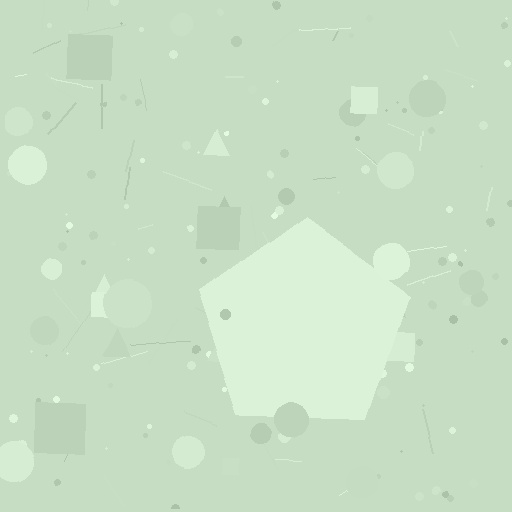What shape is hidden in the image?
A pentagon is hidden in the image.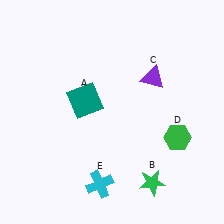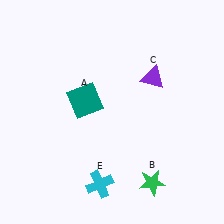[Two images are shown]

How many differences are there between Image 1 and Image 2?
There is 1 difference between the two images.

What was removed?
The green hexagon (D) was removed in Image 2.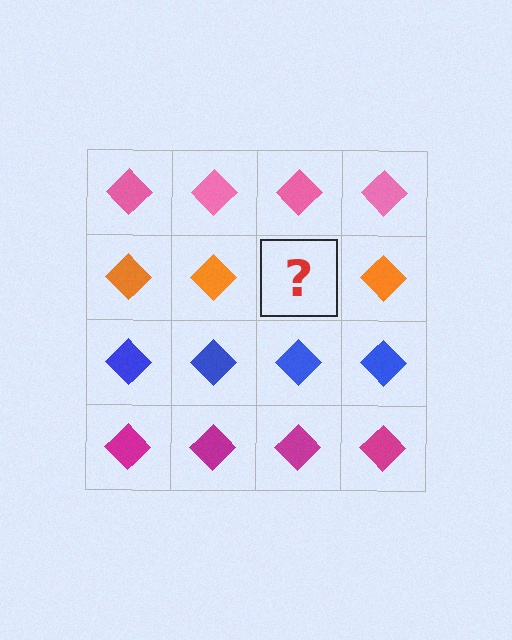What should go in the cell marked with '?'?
The missing cell should contain an orange diamond.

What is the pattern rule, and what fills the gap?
The rule is that each row has a consistent color. The gap should be filled with an orange diamond.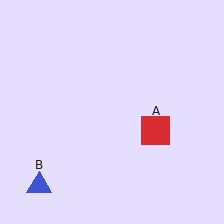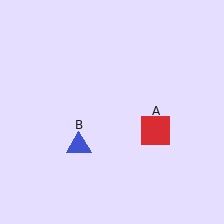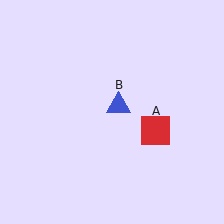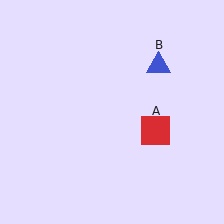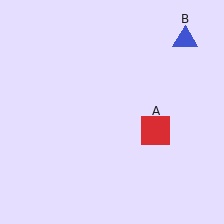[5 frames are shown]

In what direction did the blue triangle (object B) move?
The blue triangle (object B) moved up and to the right.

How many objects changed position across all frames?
1 object changed position: blue triangle (object B).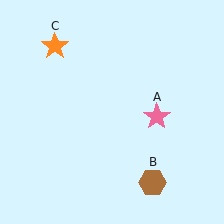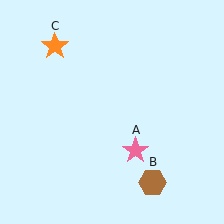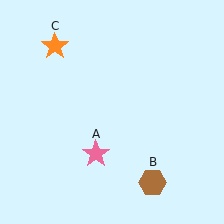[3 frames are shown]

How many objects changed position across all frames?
1 object changed position: pink star (object A).